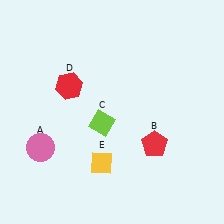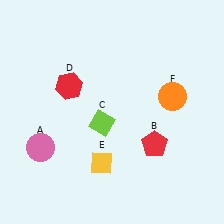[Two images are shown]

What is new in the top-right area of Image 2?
An orange circle (F) was added in the top-right area of Image 2.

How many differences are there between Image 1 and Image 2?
There is 1 difference between the two images.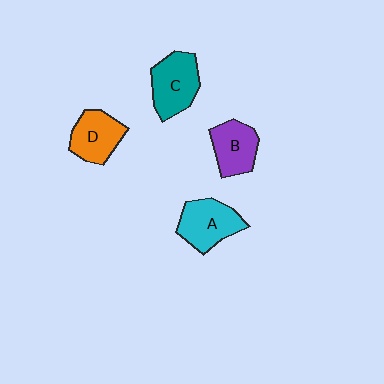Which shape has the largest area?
Shape C (teal).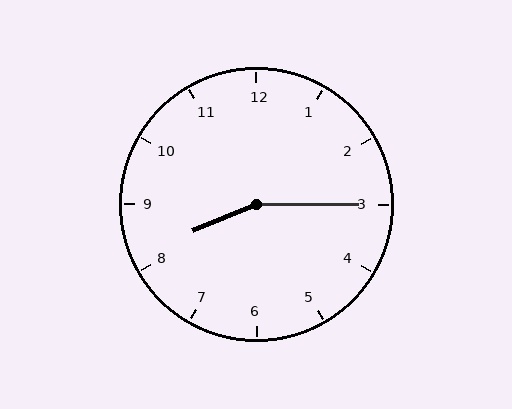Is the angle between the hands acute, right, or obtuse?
It is obtuse.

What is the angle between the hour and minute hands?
Approximately 158 degrees.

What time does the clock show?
8:15.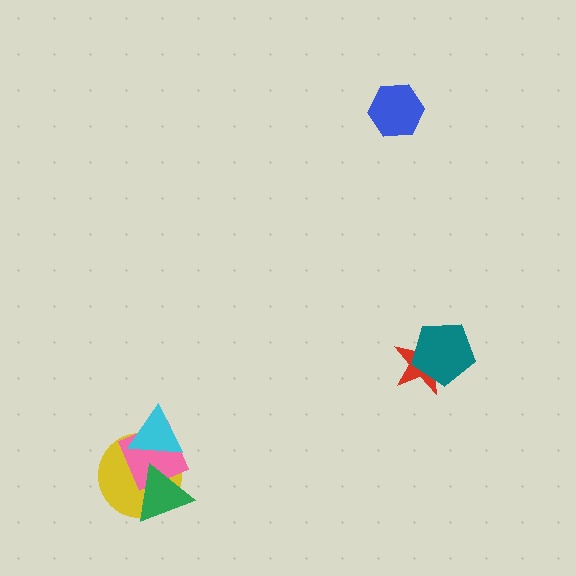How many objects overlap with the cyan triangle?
2 objects overlap with the cyan triangle.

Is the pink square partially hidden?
Yes, it is partially covered by another shape.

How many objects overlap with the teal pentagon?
1 object overlaps with the teal pentagon.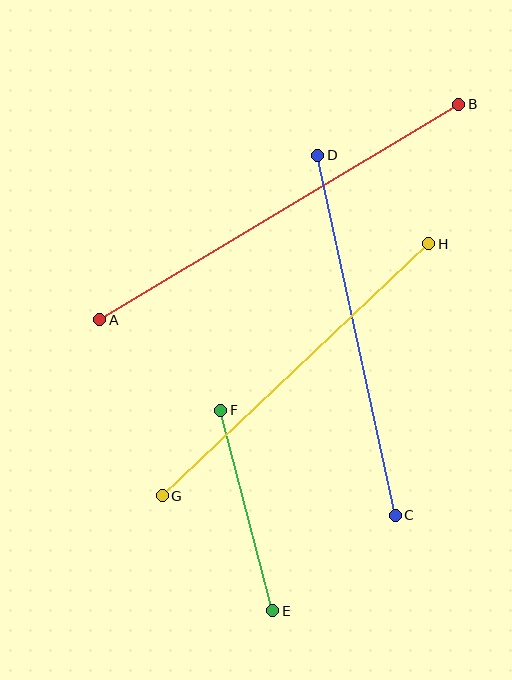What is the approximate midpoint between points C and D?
The midpoint is at approximately (357, 335) pixels.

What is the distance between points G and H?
The distance is approximately 367 pixels.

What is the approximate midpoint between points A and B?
The midpoint is at approximately (279, 212) pixels.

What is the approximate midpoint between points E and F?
The midpoint is at approximately (247, 510) pixels.